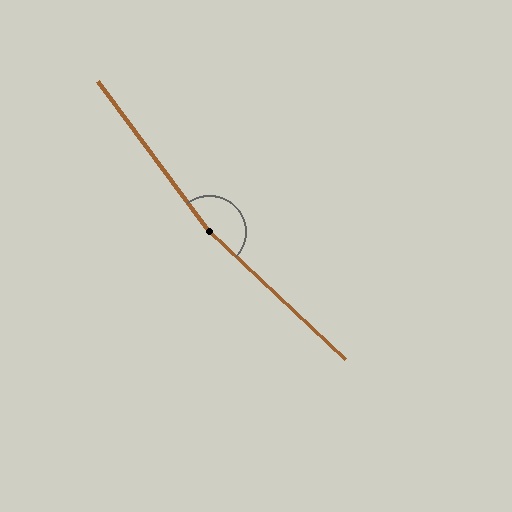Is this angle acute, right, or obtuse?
It is obtuse.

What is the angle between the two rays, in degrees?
Approximately 169 degrees.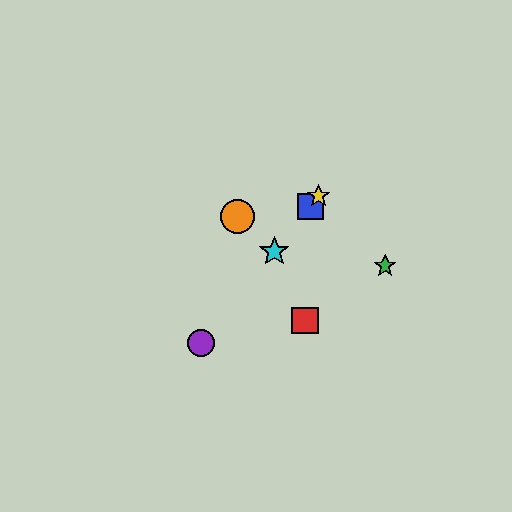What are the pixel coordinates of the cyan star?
The cyan star is at (274, 252).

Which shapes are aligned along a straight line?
The blue square, the yellow star, the purple circle, the cyan star are aligned along a straight line.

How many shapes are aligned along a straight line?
4 shapes (the blue square, the yellow star, the purple circle, the cyan star) are aligned along a straight line.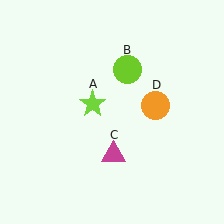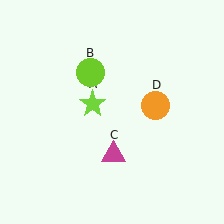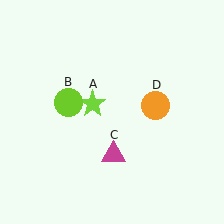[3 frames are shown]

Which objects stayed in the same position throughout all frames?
Lime star (object A) and magenta triangle (object C) and orange circle (object D) remained stationary.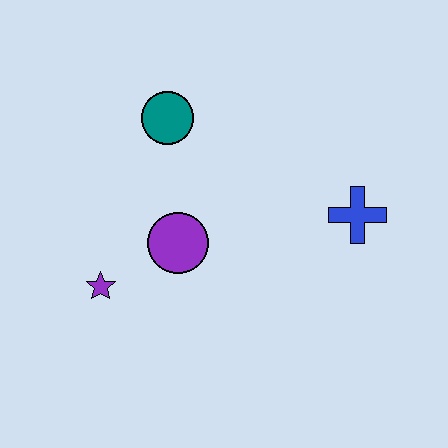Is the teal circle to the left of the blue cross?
Yes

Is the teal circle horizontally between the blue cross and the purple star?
Yes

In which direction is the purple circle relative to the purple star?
The purple circle is to the right of the purple star.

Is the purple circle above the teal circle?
No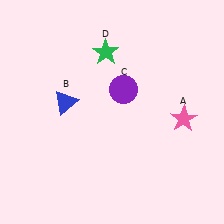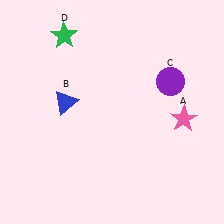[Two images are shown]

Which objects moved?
The objects that moved are: the purple circle (C), the green star (D).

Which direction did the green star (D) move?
The green star (D) moved left.